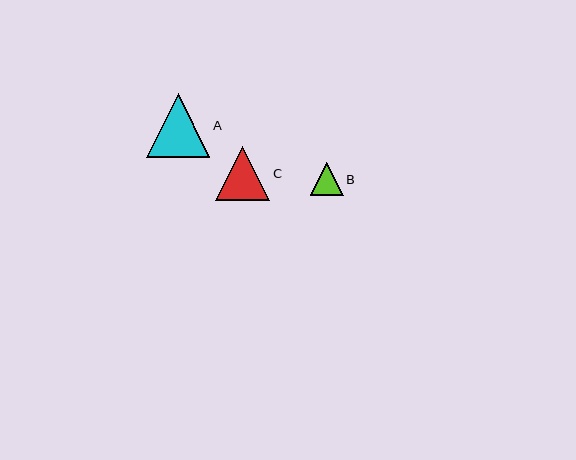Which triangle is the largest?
Triangle A is the largest with a size of approximately 64 pixels.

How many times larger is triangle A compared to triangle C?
Triangle A is approximately 1.2 times the size of triangle C.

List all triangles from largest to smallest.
From largest to smallest: A, C, B.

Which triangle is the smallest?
Triangle B is the smallest with a size of approximately 33 pixels.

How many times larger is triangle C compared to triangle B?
Triangle C is approximately 1.6 times the size of triangle B.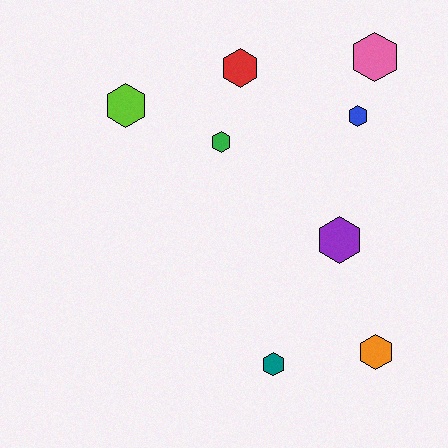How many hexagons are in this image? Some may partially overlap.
There are 8 hexagons.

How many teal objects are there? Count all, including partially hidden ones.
There is 1 teal object.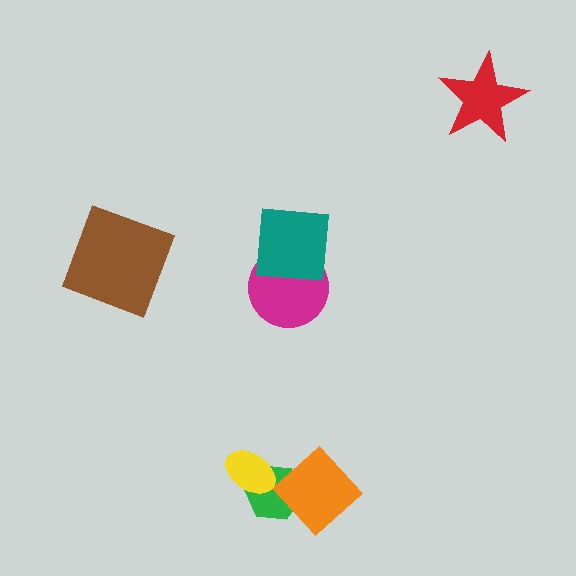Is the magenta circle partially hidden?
Yes, it is partially covered by another shape.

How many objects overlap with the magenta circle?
1 object overlaps with the magenta circle.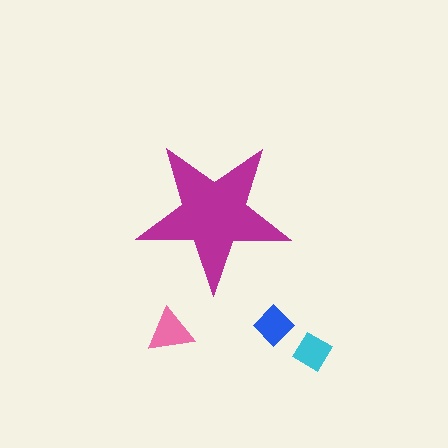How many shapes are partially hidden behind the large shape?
0 shapes are partially hidden.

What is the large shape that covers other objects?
A magenta star.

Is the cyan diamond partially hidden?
No, the cyan diamond is fully visible.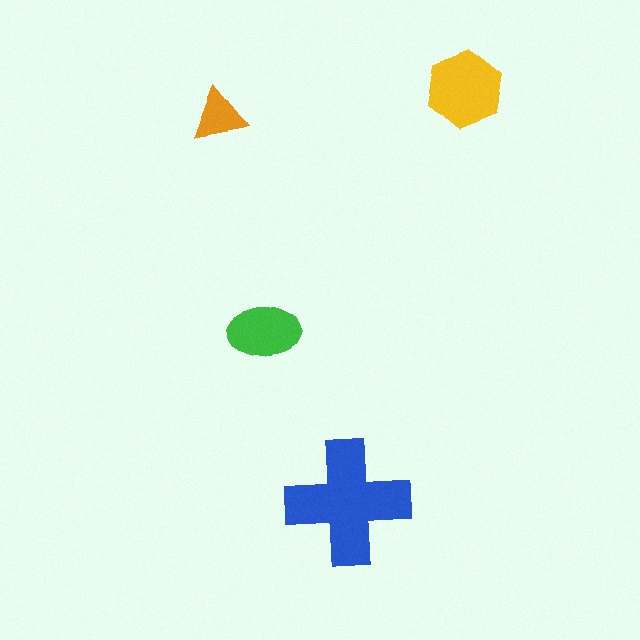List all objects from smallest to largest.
The orange triangle, the green ellipse, the yellow hexagon, the blue cross.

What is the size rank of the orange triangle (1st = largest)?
4th.